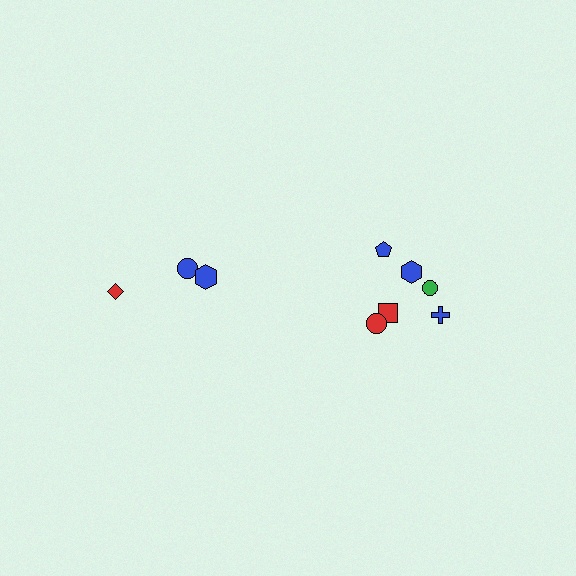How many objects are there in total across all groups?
There are 9 objects.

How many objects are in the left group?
There are 3 objects.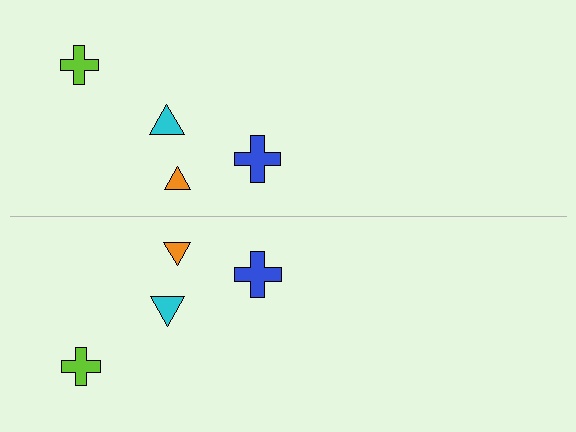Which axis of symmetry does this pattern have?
The pattern has a horizontal axis of symmetry running through the center of the image.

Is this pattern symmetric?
Yes, this pattern has bilateral (reflection) symmetry.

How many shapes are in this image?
There are 8 shapes in this image.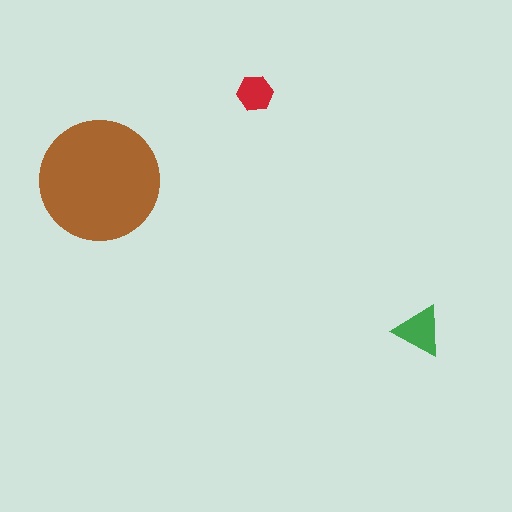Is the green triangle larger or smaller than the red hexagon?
Larger.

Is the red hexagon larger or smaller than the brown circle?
Smaller.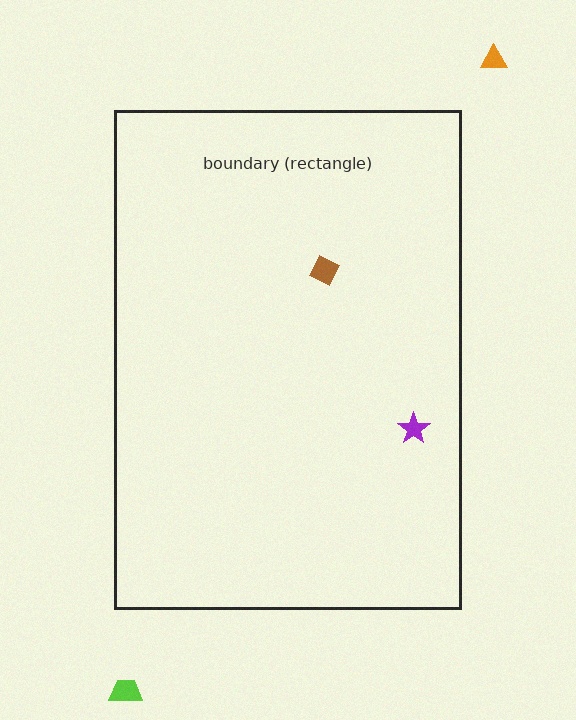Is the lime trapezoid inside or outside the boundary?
Outside.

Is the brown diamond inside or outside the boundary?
Inside.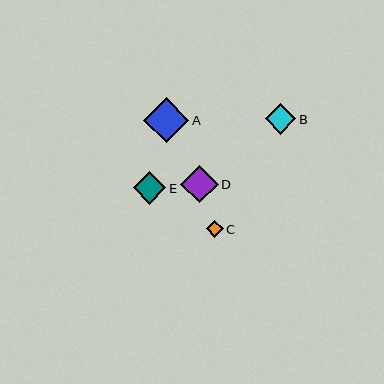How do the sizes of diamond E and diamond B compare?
Diamond E and diamond B are approximately the same size.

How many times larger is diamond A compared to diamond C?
Diamond A is approximately 2.7 times the size of diamond C.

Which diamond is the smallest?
Diamond C is the smallest with a size of approximately 17 pixels.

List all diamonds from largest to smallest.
From largest to smallest: A, D, E, B, C.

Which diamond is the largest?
Diamond A is the largest with a size of approximately 45 pixels.